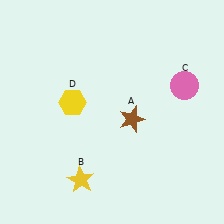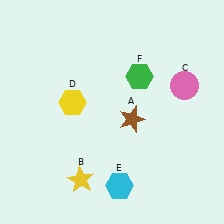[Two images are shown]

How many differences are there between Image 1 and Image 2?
There are 2 differences between the two images.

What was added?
A cyan hexagon (E), a green hexagon (F) were added in Image 2.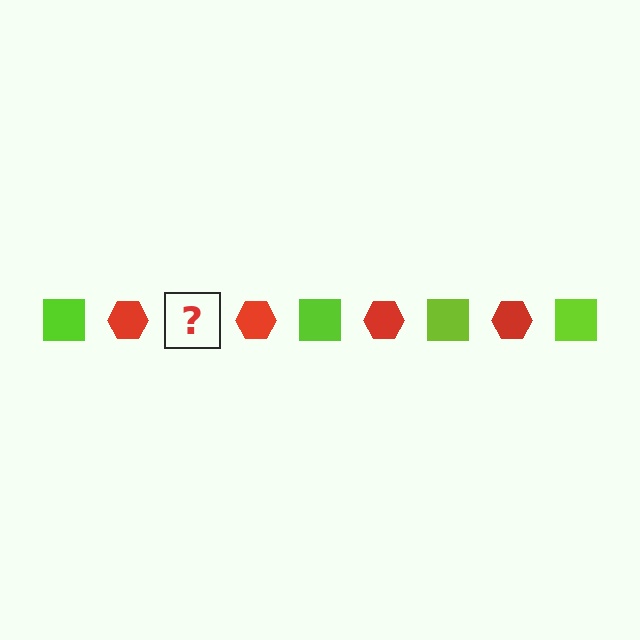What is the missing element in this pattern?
The missing element is a lime square.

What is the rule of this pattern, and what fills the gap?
The rule is that the pattern alternates between lime square and red hexagon. The gap should be filled with a lime square.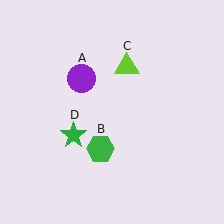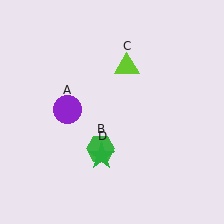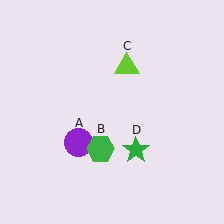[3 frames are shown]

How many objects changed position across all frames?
2 objects changed position: purple circle (object A), green star (object D).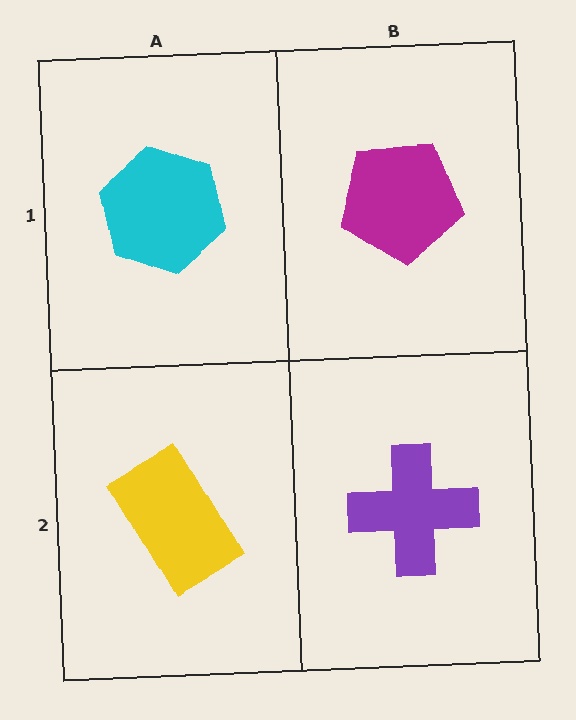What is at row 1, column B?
A magenta pentagon.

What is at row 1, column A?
A cyan hexagon.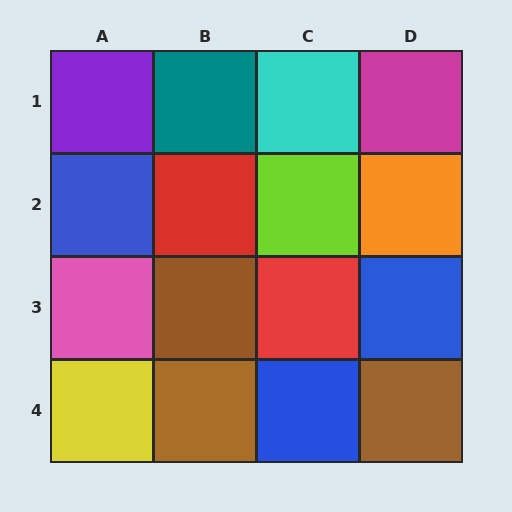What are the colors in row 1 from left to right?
Purple, teal, cyan, magenta.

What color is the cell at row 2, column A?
Blue.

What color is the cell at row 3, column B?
Brown.